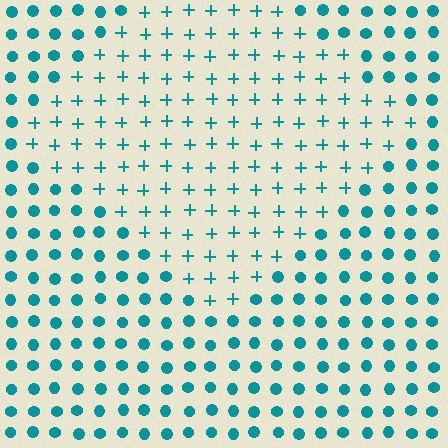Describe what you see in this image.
The image is filled with small teal elements arranged in a uniform grid. A diamond-shaped region contains plus signs, while the surrounding area contains circles. The boundary is defined purely by the change in element shape.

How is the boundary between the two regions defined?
The boundary is defined by a change in element shape: plus signs inside vs. circles outside. All elements share the same color and spacing.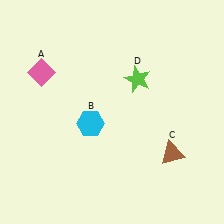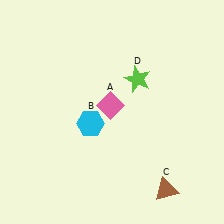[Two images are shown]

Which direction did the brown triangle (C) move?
The brown triangle (C) moved down.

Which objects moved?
The objects that moved are: the pink diamond (A), the brown triangle (C).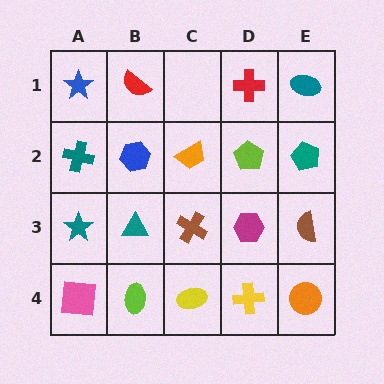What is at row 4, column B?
A lime ellipse.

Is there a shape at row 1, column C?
No, that cell is empty.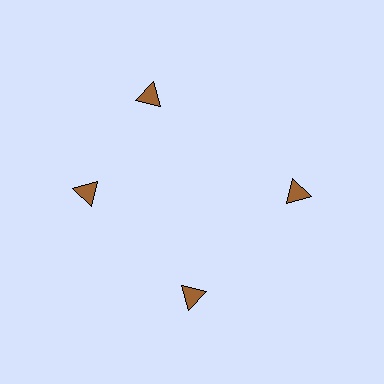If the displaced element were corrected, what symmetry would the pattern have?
It would have 4-fold rotational symmetry — the pattern would map onto itself every 90 degrees.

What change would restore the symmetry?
The symmetry would be restored by rotating it back into even spacing with its neighbors so that all 4 triangles sit at equal angles and equal distance from the center.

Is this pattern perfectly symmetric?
No. The 4 brown triangles are arranged in a ring, but one element near the 12 o'clock position is rotated out of alignment along the ring, breaking the 4-fold rotational symmetry.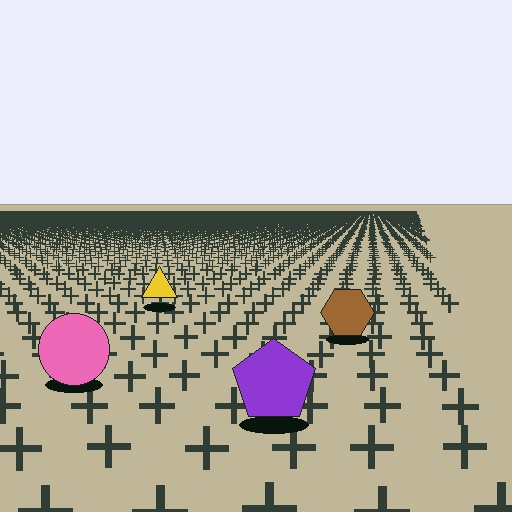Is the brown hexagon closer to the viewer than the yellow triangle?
Yes. The brown hexagon is closer — you can tell from the texture gradient: the ground texture is coarser near it.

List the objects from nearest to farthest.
From nearest to farthest: the purple pentagon, the pink circle, the brown hexagon, the yellow triangle.